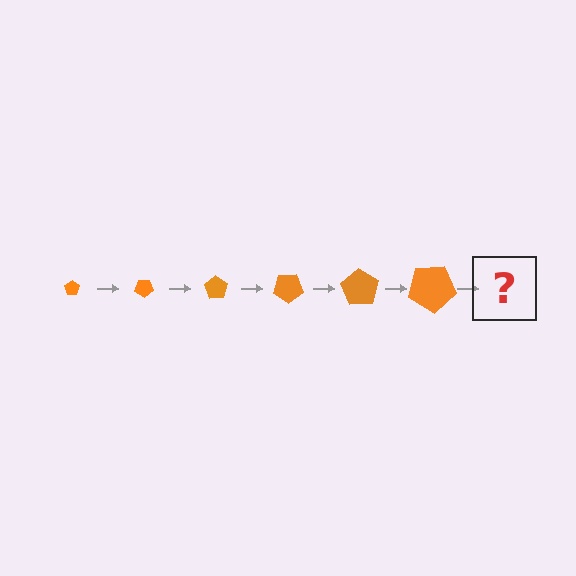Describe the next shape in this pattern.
It should be a pentagon, larger than the previous one and rotated 210 degrees from the start.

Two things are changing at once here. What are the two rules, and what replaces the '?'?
The two rules are that the pentagon grows larger each step and it rotates 35 degrees each step. The '?' should be a pentagon, larger than the previous one and rotated 210 degrees from the start.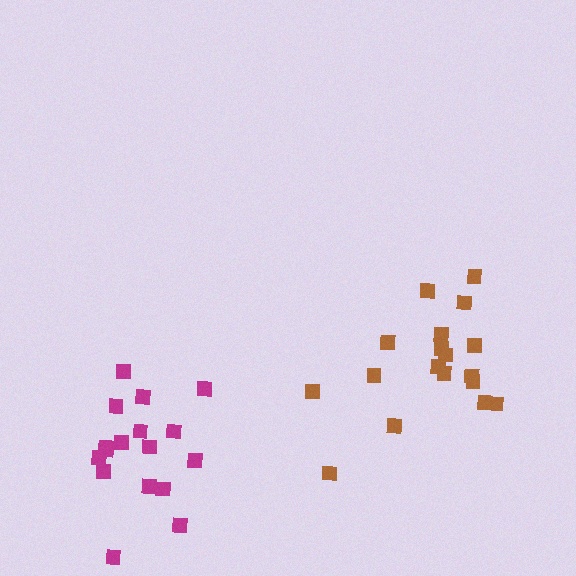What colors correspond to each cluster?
The clusters are colored: magenta, brown.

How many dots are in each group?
Group 1: 17 dots, Group 2: 18 dots (35 total).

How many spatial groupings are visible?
There are 2 spatial groupings.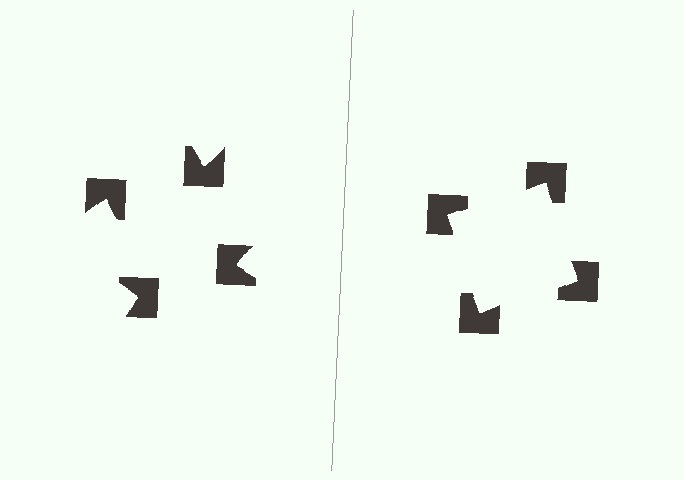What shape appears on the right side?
An illusory square.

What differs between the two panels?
The notched squares are positioned identically on both sides; only the wedge orientations differ. On the right they align to a square; on the left they are misaligned.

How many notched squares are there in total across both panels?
8 — 4 on each side.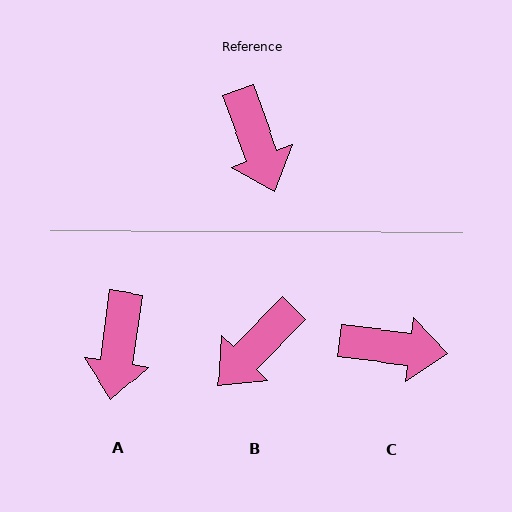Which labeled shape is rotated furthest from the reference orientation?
B, about 64 degrees away.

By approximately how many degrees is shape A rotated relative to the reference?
Approximately 28 degrees clockwise.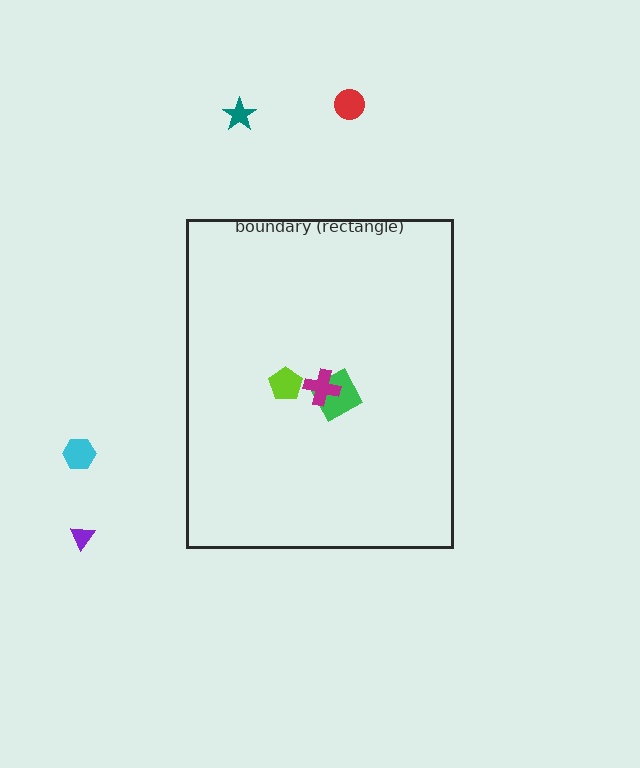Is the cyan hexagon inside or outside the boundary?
Outside.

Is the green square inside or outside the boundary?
Inside.